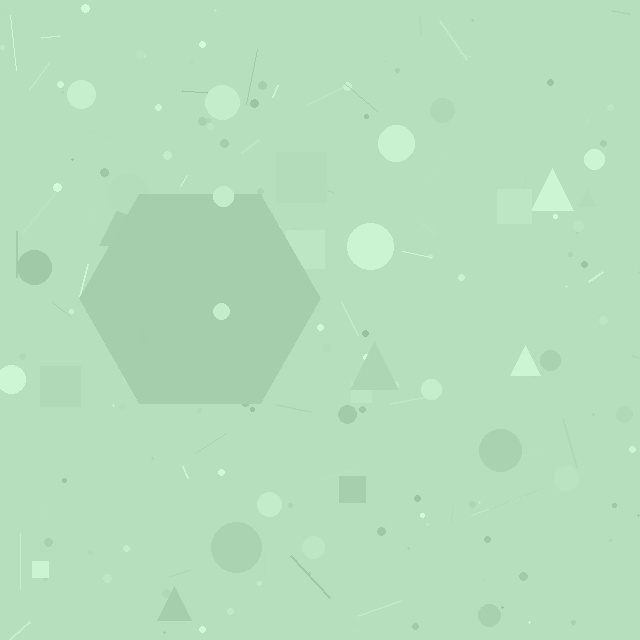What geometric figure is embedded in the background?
A hexagon is embedded in the background.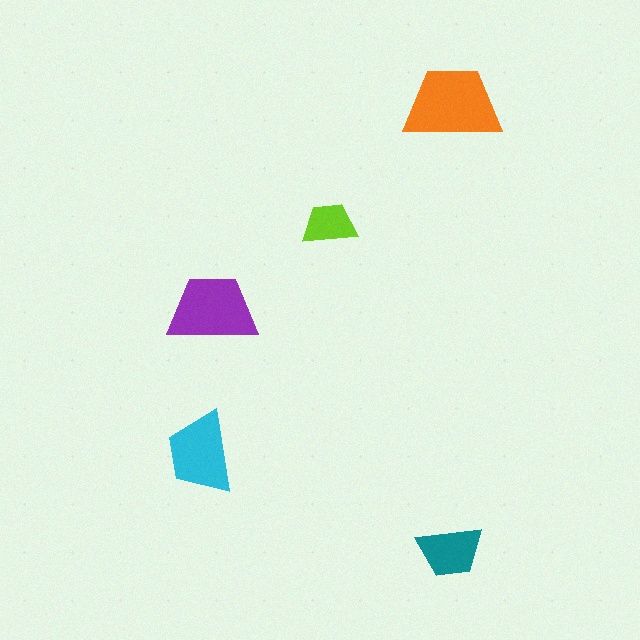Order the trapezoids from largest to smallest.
the orange one, the purple one, the cyan one, the teal one, the lime one.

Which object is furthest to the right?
The orange trapezoid is rightmost.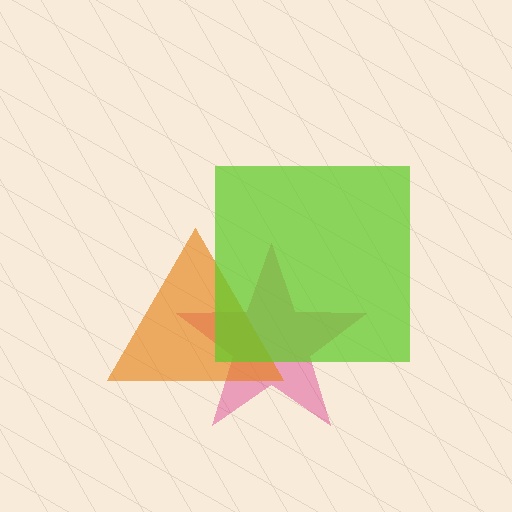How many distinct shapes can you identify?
There are 3 distinct shapes: a magenta star, an orange triangle, a lime square.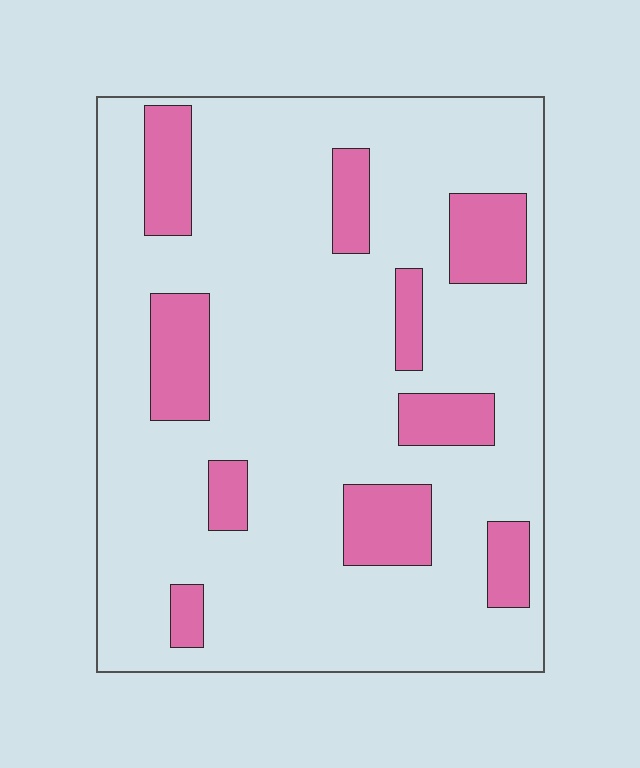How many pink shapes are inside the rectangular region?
10.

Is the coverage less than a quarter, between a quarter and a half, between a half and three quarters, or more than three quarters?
Less than a quarter.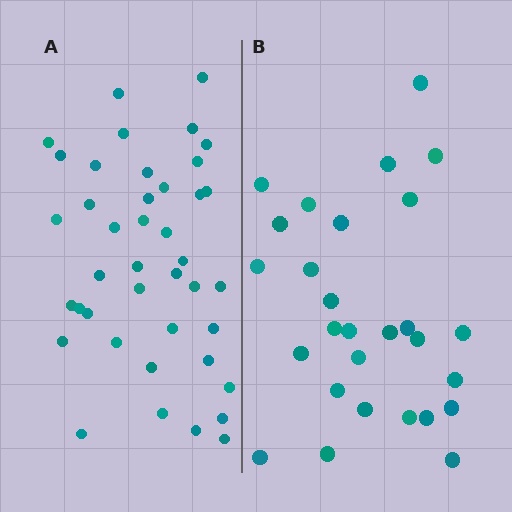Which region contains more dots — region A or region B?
Region A (the left region) has more dots.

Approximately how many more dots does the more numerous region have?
Region A has approximately 15 more dots than region B.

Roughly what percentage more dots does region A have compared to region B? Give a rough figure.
About 45% more.